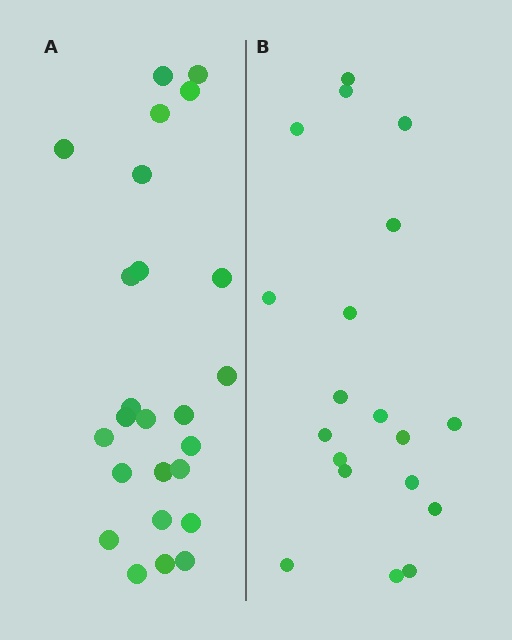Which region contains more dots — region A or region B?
Region A (the left region) has more dots.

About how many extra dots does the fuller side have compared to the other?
Region A has about 6 more dots than region B.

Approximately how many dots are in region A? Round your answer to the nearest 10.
About 20 dots. (The exact count is 25, which rounds to 20.)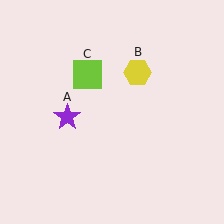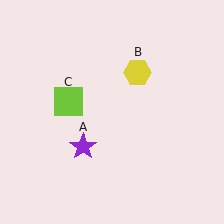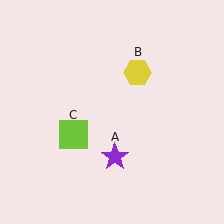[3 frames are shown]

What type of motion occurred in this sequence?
The purple star (object A), lime square (object C) rotated counterclockwise around the center of the scene.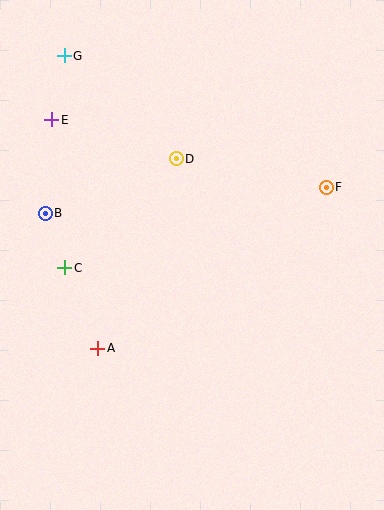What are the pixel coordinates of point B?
Point B is at (45, 213).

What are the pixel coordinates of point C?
Point C is at (65, 268).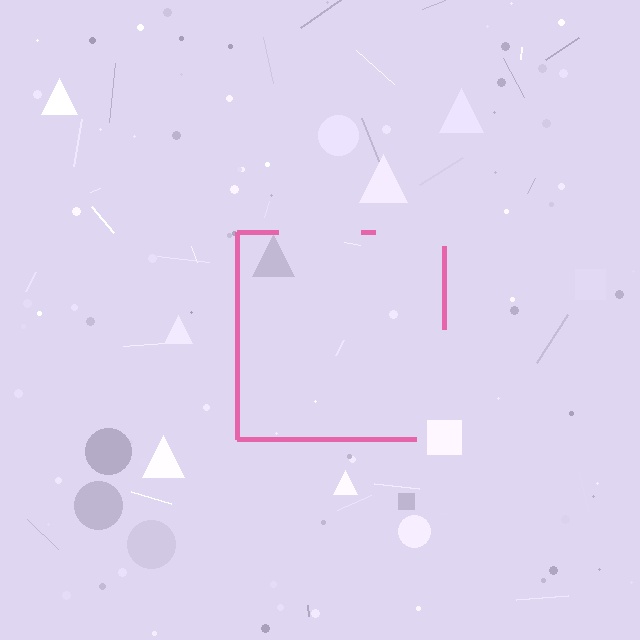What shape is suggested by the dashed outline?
The dashed outline suggests a square.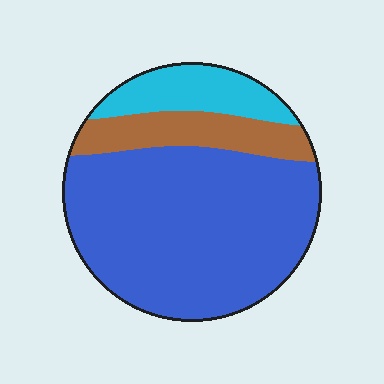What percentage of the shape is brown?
Brown covers 16% of the shape.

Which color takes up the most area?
Blue, at roughly 70%.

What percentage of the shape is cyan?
Cyan takes up about one sixth (1/6) of the shape.